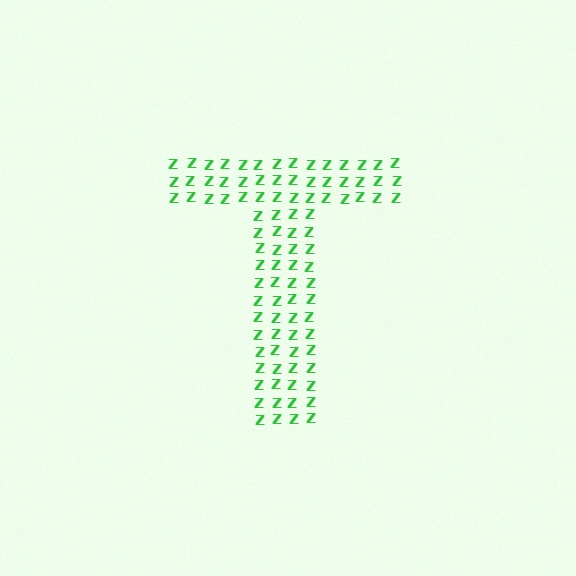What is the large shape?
The large shape is the letter T.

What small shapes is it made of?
It is made of small letter Z's.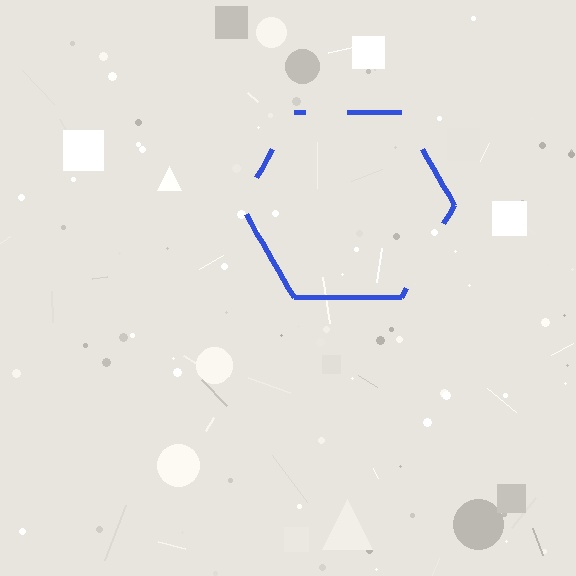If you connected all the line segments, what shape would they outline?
They would outline a hexagon.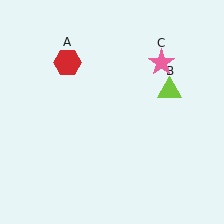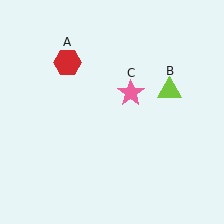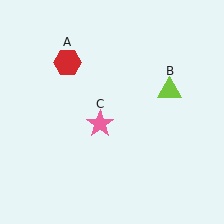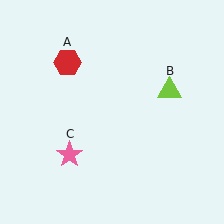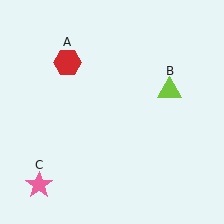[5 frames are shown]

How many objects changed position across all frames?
1 object changed position: pink star (object C).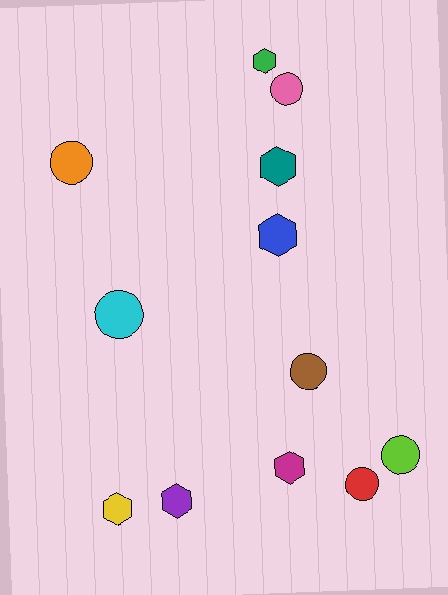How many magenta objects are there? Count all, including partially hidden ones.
There is 1 magenta object.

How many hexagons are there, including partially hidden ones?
There are 6 hexagons.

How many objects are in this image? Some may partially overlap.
There are 12 objects.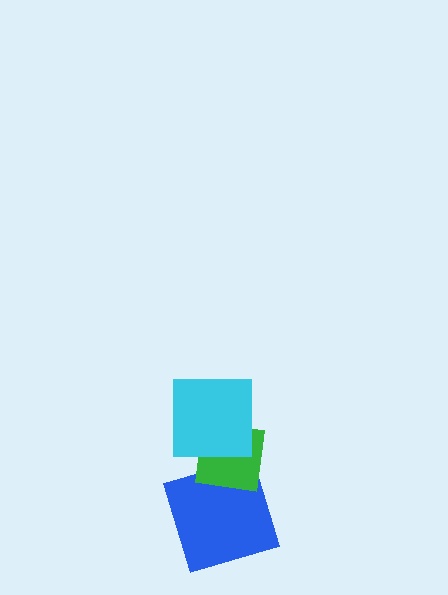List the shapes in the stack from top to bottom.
From top to bottom: the cyan square, the green square, the blue square.